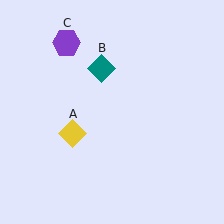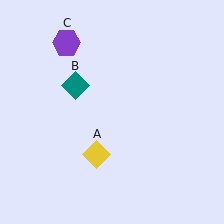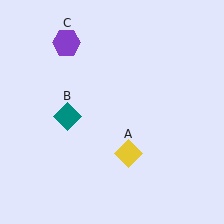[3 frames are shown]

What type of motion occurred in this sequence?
The yellow diamond (object A), teal diamond (object B) rotated counterclockwise around the center of the scene.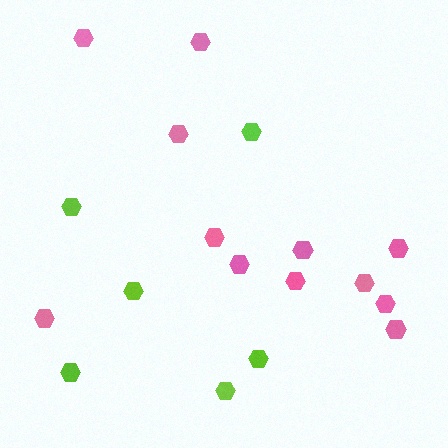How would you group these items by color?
There are 2 groups: one group of lime hexagons (6) and one group of pink hexagons (12).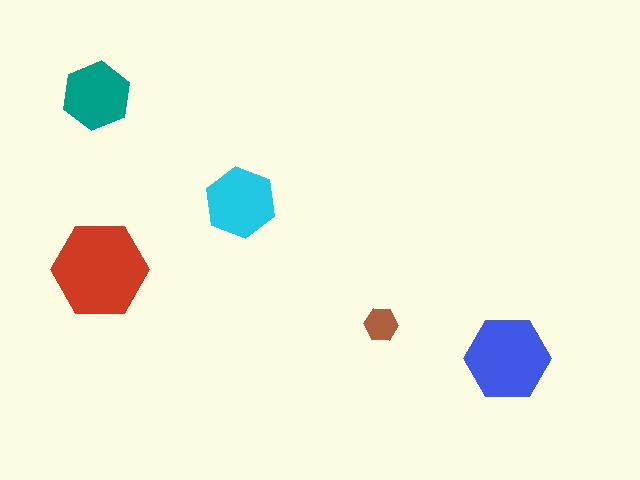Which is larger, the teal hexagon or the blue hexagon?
The blue one.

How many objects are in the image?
There are 5 objects in the image.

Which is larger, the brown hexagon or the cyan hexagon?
The cyan one.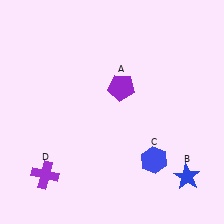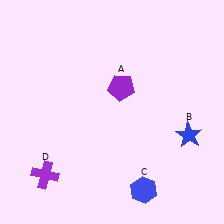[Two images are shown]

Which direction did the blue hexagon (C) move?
The blue hexagon (C) moved down.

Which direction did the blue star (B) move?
The blue star (B) moved up.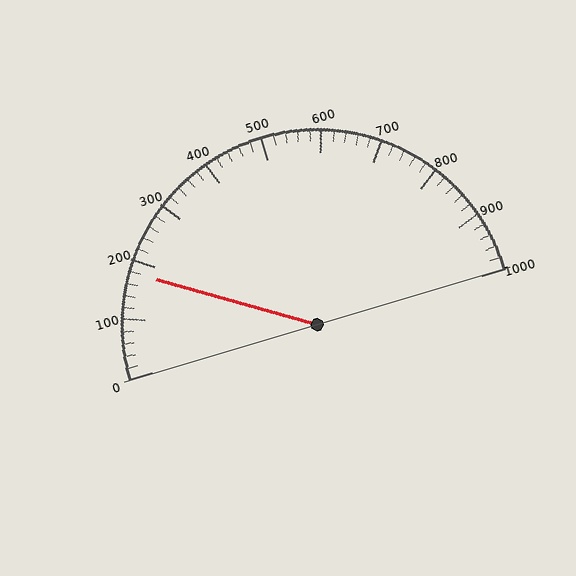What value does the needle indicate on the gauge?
The needle indicates approximately 180.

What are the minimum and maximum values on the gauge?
The gauge ranges from 0 to 1000.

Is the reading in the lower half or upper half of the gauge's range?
The reading is in the lower half of the range (0 to 1000).